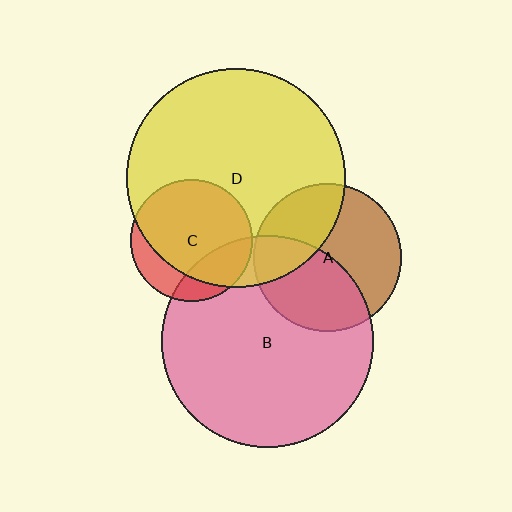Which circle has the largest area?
Circle D (yellow).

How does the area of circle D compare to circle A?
Approximately 2.2 times.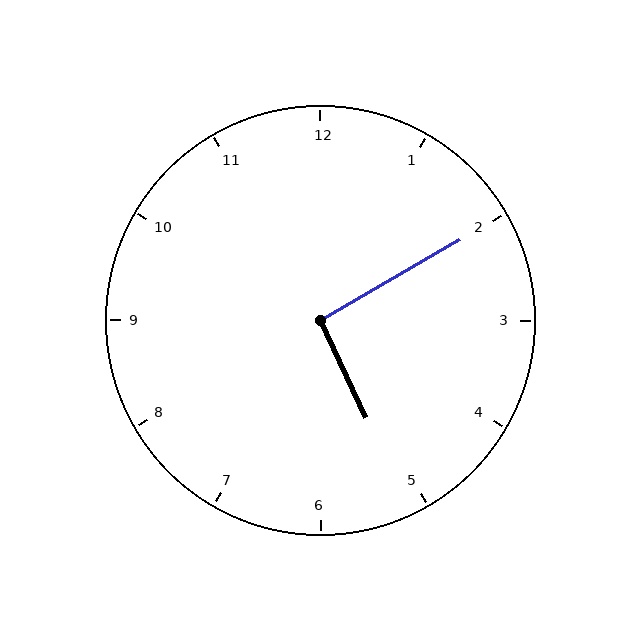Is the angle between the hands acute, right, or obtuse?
It is right.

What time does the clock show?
5:10.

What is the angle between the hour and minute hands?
Approximately 95 degrees.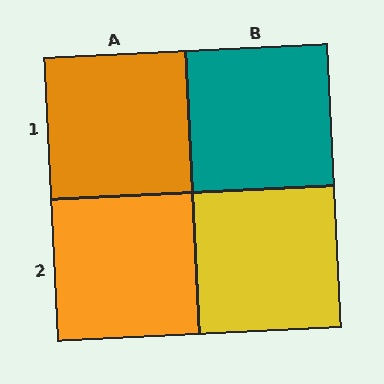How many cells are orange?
2 cells are orange.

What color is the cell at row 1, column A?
Orange.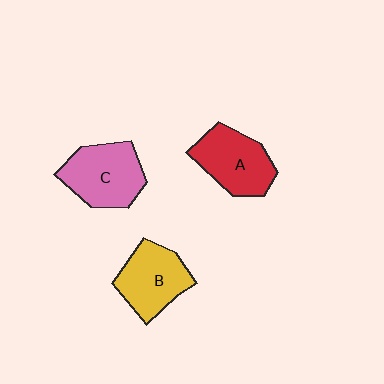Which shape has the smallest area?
Shape B (yellow).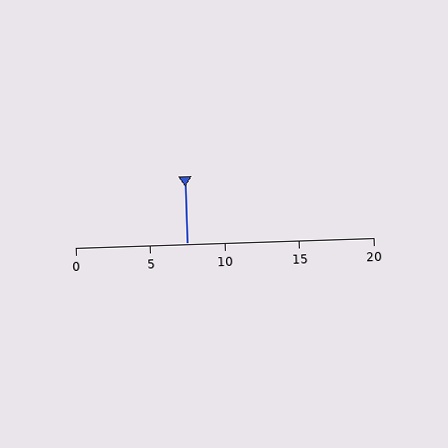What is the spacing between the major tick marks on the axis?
The major ticks are spaced 5 apart.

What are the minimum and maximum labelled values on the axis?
The axis runs from 0 to 20.